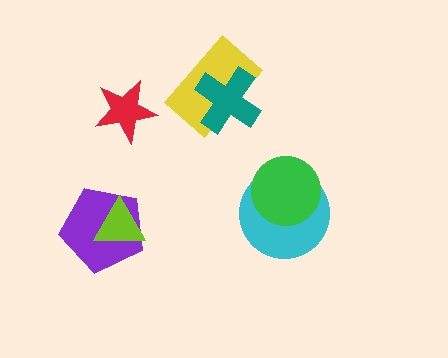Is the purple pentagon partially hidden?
Yes, it is partially covered by another shape.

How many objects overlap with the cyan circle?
1 object overlaps with the cyan circle.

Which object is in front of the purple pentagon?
The lime triangle is in front of the purple pentagon.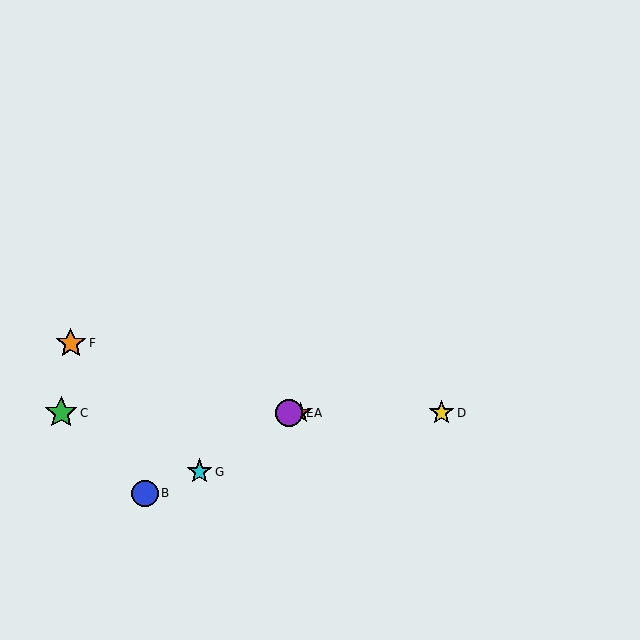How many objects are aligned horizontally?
4 objects (A, C, D, E) are aligned horizontally.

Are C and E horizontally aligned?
Yes, both are at y≈413.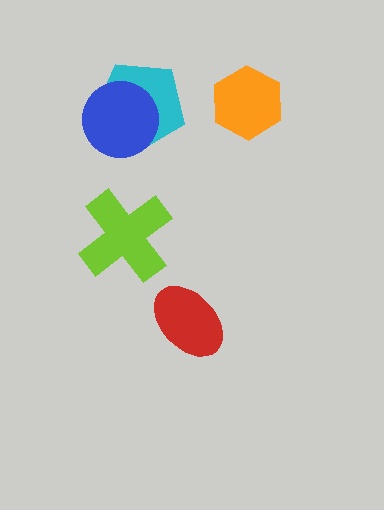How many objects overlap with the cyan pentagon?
1 object overlaps with the cyan pentagon.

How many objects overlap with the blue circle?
1 object overlaps with the blue circle.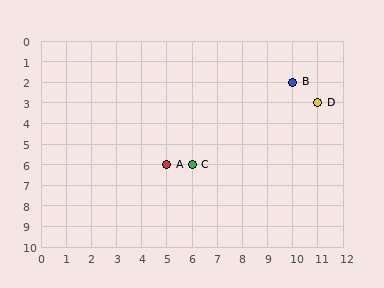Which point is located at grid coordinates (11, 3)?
Point D is at (11, 3).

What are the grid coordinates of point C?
Point C is at grid coordinates (6, 6).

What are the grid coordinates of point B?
Point B is at grid coordinates (10, 2).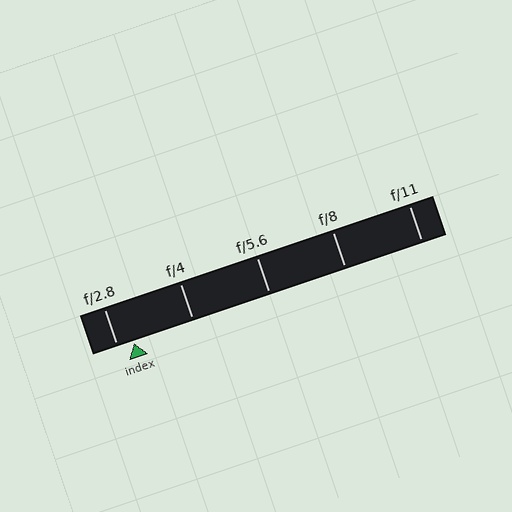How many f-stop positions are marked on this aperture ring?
There are 5 f-stop positions marked.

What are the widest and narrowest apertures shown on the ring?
The widest aperture shown is f/2.8 and the narrowest is f/11.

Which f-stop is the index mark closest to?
The index mark is closest to f/2.8.